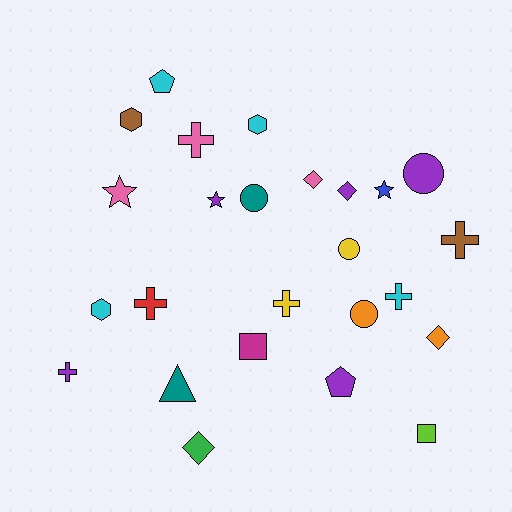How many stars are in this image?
There are 3 stars.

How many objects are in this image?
There are 25 objects.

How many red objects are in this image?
There is 1 red object.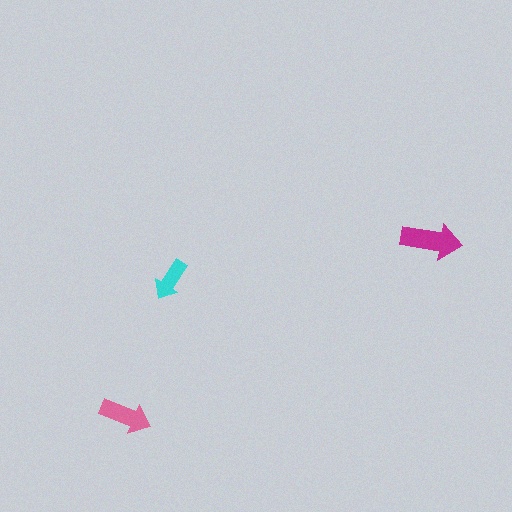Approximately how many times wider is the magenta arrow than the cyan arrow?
About 1.5 times wider.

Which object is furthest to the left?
The pink arrow is leftmost.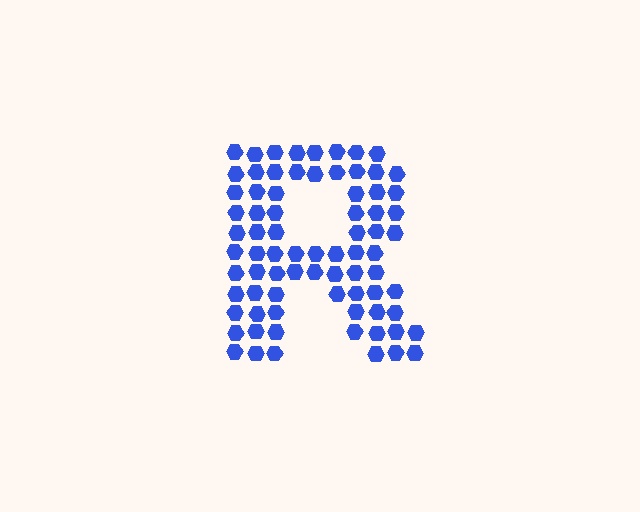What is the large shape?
The large shape is the letter R.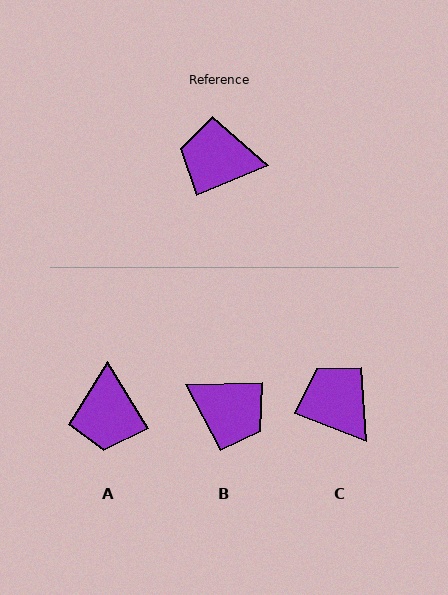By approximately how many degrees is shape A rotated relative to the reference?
Approximately 99 degrees counter-clockwise.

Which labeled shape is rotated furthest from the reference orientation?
B, about 159 degrees away.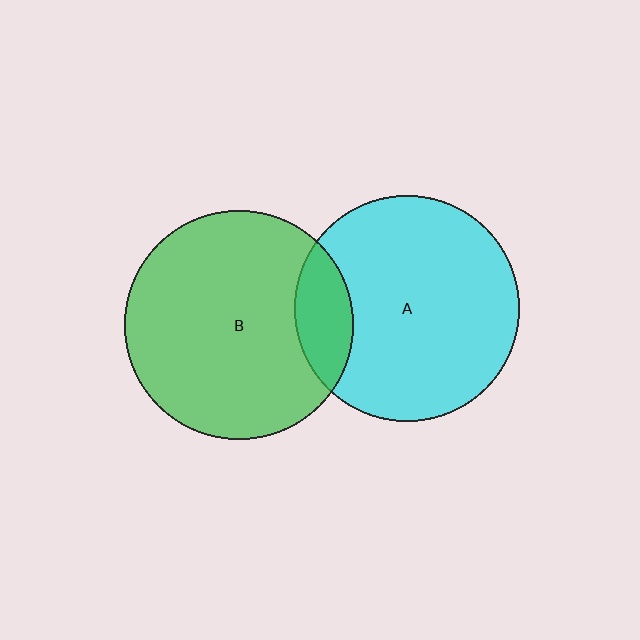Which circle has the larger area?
Circle B (green).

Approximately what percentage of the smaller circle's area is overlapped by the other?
Approximately 15%.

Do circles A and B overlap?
Yes.